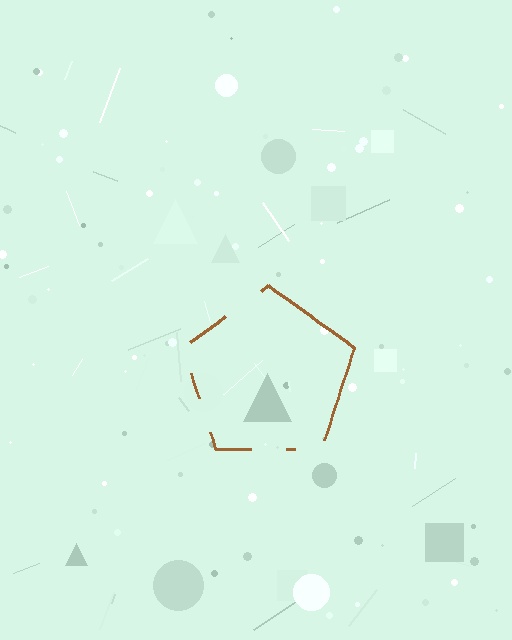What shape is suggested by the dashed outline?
The dashed outline suggests a pentagon.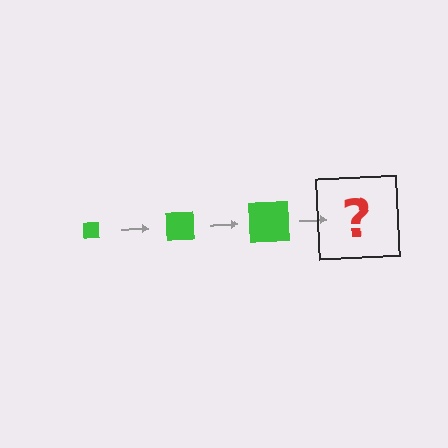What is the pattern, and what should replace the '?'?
The pattern is that the square gets progressively larger each step. The '?' should be a green square, larger than the previous one.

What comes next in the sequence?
The next element should be a green square, larger than the previous one.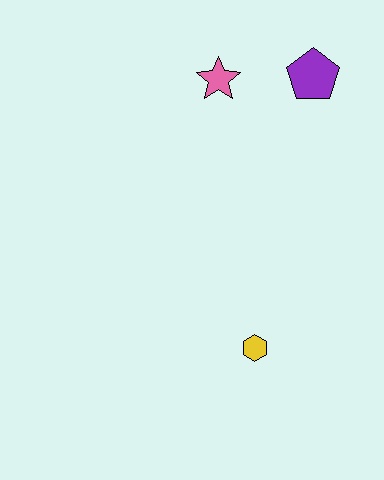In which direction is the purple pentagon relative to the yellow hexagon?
The purple pentagon is above the yellow hexagon.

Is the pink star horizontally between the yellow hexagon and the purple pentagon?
No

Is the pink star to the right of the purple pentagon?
No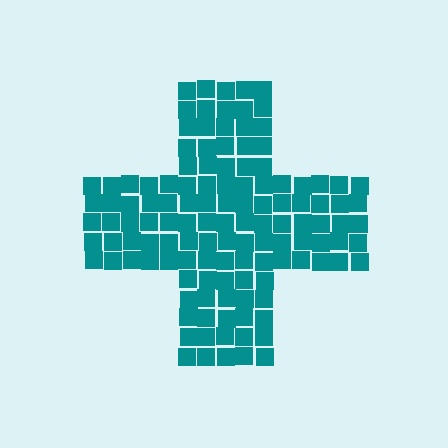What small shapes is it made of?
It is made of small squares.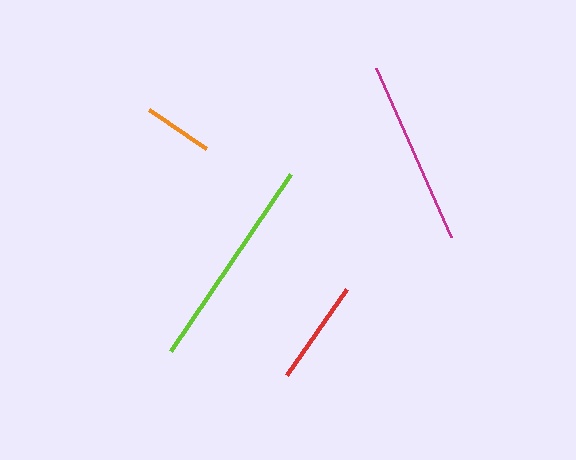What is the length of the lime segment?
The lime segment is approximately 214 pixels long.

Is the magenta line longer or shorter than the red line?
The magenta line is longer than the red line.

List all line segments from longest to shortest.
From longest to shortest: lime, magenta, red, orange.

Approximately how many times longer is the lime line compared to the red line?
The lime line is approximately 2.0 times the length of the red line.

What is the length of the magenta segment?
The magenta segment is approximately 185 pixels long.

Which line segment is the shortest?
The orange line is the shortest at approximately 69 pixels.